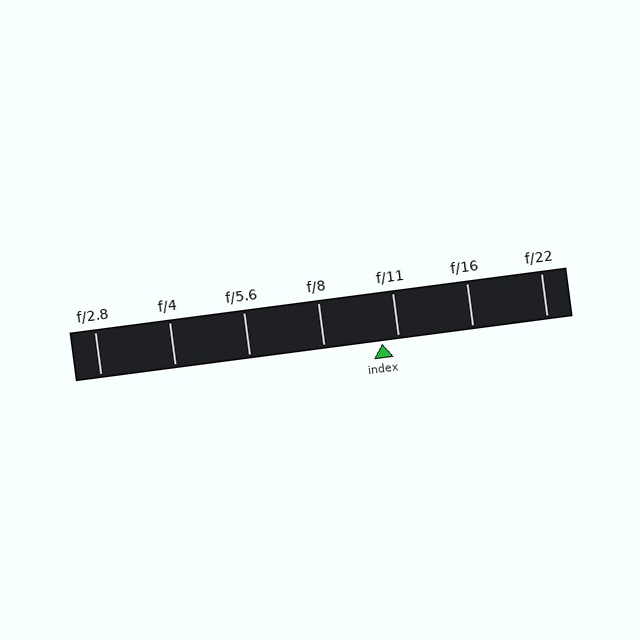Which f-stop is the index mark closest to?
The index mark is closest to f/11.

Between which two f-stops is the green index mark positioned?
The index mark is between f/8 and f/11.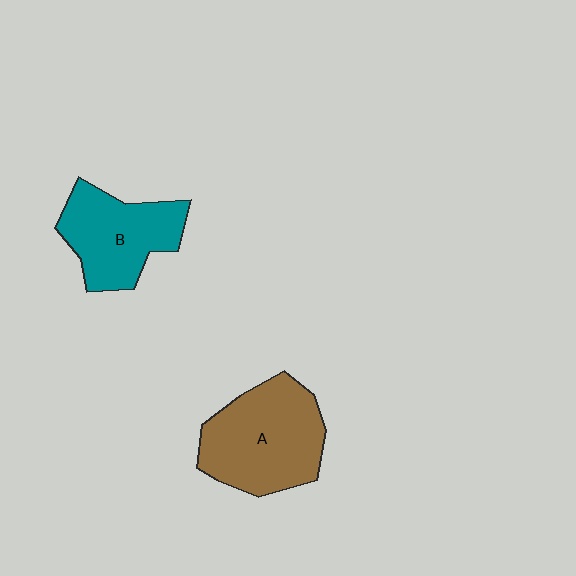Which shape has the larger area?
Shape A (brown).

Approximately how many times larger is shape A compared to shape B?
Approximately 1.3 times.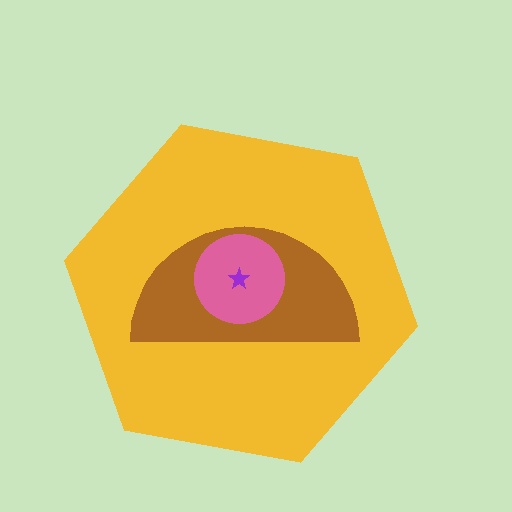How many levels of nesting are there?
4.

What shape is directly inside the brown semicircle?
The pink circle.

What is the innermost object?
The purple star.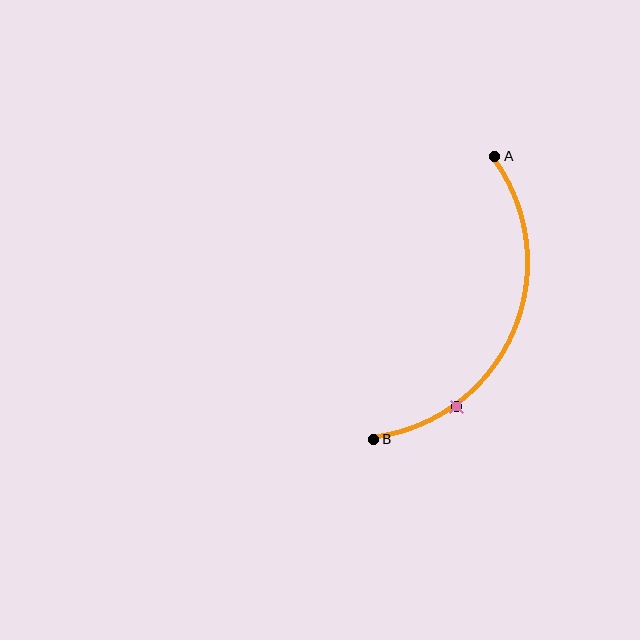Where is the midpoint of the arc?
The arc midpoint is the point on the curve farthest from the straight line joining A and B. It sits to the right of that line.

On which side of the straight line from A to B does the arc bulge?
The arc bulges to the right of the straight line connecting A and B.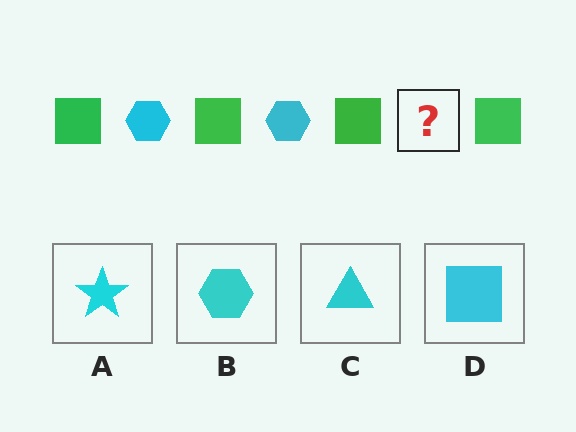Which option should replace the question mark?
Option B.